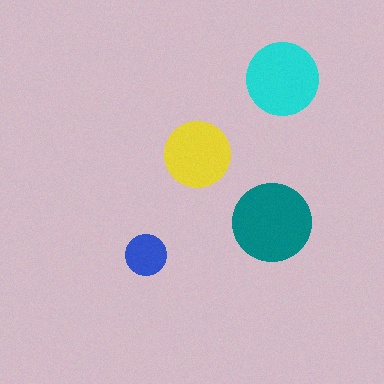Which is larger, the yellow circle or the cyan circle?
The cyan one.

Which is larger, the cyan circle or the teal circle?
The teal one.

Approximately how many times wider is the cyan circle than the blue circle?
About 2 times wider.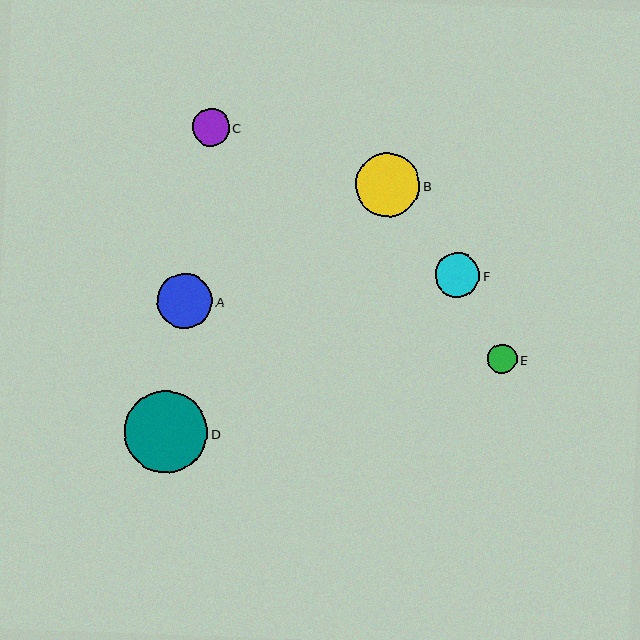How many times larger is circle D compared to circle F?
Circle D is approximately 1.9 times the size of circle F.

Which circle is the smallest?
Circle E is the smallest with a size of approximately 29 pixels.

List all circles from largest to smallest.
From largest to smallest: D, B, A, F, C, E.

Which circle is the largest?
Circle D is the largest with a size of approximately 83 pixels.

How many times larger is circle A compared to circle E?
Circle A is approximately 1.9 times the size of circle E.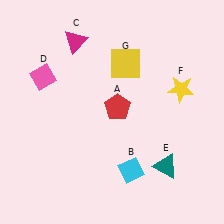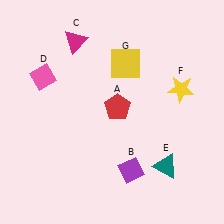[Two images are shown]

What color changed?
The diamond (B) changed from cyan in Image 1 to purple in Image 2.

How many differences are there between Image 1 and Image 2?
There is 1 difference between the two images.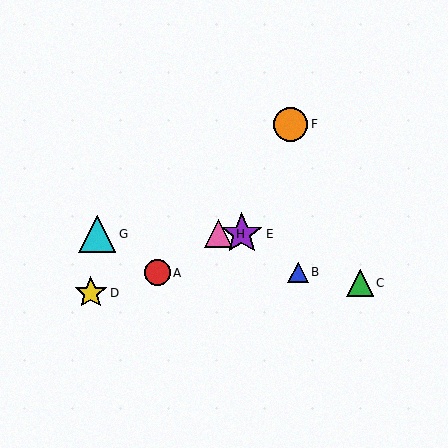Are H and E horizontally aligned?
Yes, both are at y≈234.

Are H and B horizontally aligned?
No, H is at y≈234 and B is at y≈272.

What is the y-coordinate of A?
Object A is at y≈273.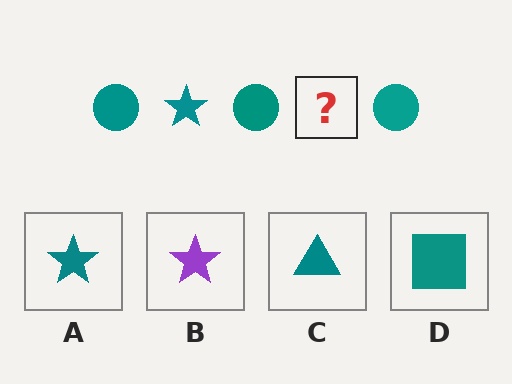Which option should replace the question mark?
Option A.